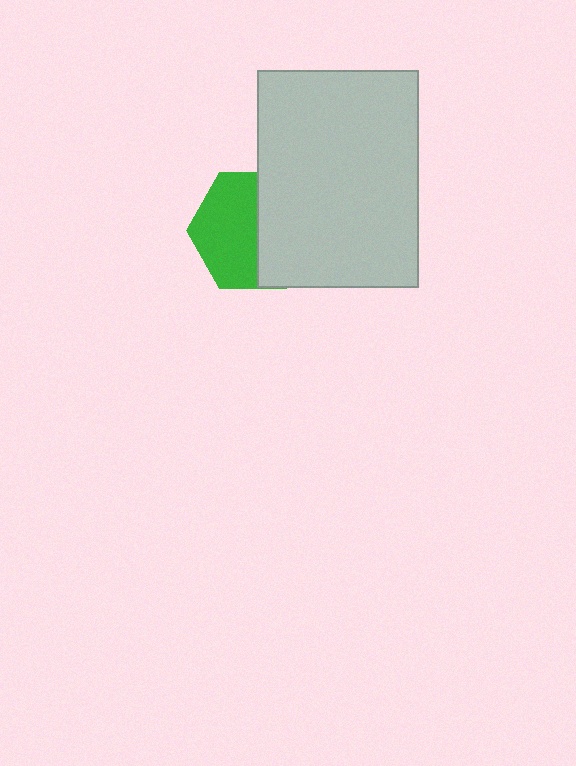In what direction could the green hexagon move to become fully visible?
The green hexagon could move left. That would shift it out from behind the light gray rectangle entirely.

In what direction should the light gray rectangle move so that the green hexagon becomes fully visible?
The light gray rectangle should move right. That is the shortest direction to clear the overlap and leave the green hexagon fully visible.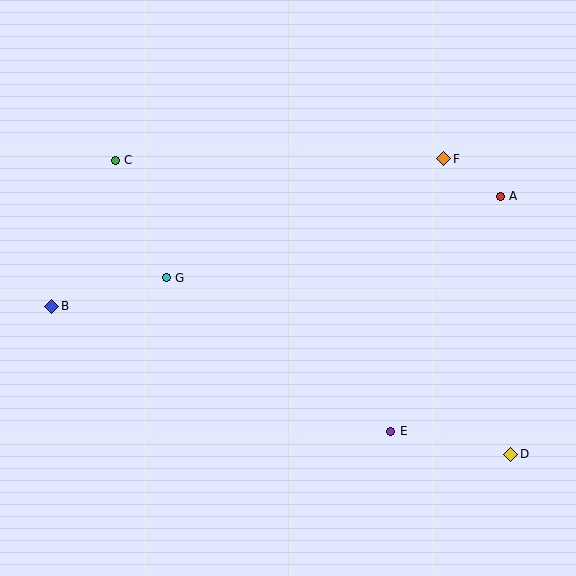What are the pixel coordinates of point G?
Point G is at (166, 278).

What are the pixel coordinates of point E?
Point E is at (391, 431).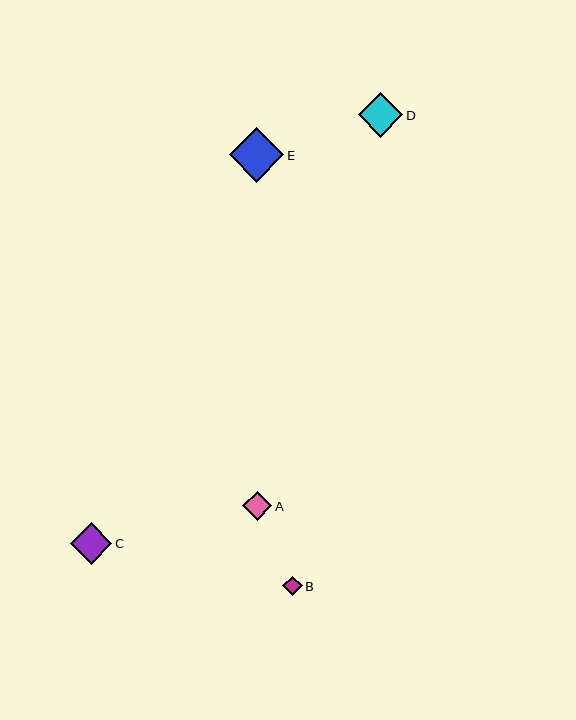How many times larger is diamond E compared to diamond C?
Diamond E is approximately 1.3 times the size of diamond C.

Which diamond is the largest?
Diamond E is the largest with a size of approximately 54 pixels.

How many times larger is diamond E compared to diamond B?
Diamond E is approximately 2.8 times the size of diamond B.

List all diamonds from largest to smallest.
From largest to smallest: E, D, C, A, B.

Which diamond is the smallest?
Diamond B is the smallest with a size of approximately 20 pixels.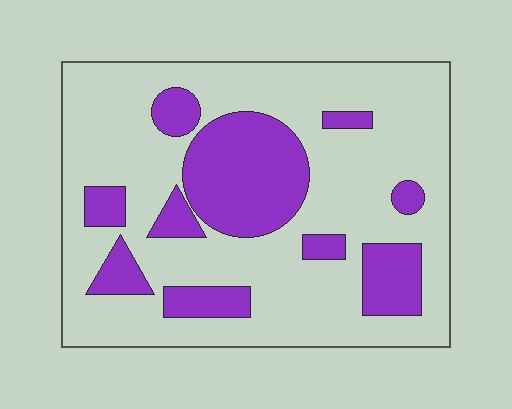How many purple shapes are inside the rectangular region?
10.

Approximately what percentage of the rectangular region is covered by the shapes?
Approximately 25%.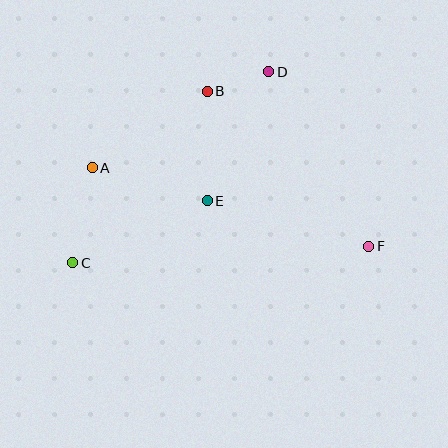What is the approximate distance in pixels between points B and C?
The distance between B and C is approximately 218 pixels.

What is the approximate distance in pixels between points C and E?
The distance between C and E is approximately 148 pixels.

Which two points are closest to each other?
Points B and D are closest to each other.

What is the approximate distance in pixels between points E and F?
The distance between E and F is approximately 168 pixels.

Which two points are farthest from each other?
Points C and F are farthest from each other.